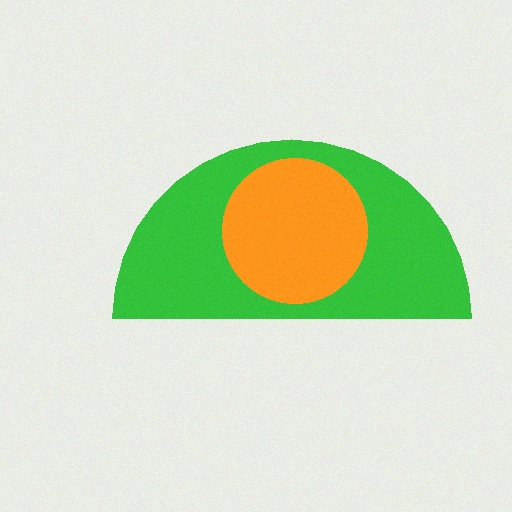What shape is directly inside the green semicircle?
The orange circle.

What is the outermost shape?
The green semicircle.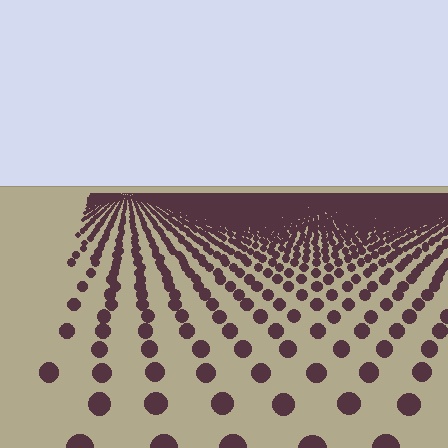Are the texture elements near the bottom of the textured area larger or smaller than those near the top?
Larger. Near the bottom, elements are closer to the viewer and appear at a bigger on-screen size.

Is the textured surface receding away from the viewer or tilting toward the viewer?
The surface is receding away from the viewer. Texture elements get smaller and denser toward the top.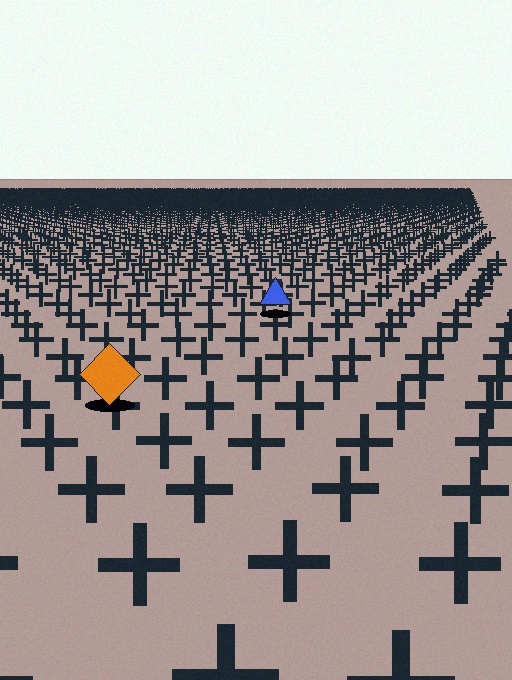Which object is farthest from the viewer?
The blue triangle is farthest from the viewer. It appears smaller and the ground texture around it is denser.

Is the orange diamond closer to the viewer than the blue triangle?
Yes. The orange diamond is closer — you can tell from the texture gradient: the ground texture is coarser near it.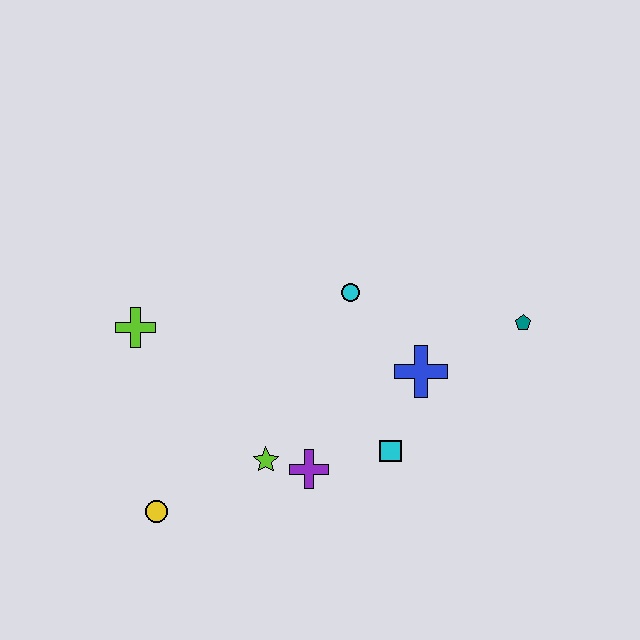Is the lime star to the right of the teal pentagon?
No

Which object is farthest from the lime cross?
The teal pentagon is farthest from the lime cross.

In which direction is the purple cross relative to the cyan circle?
The purple cross is below the cyan circle.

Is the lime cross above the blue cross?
Yes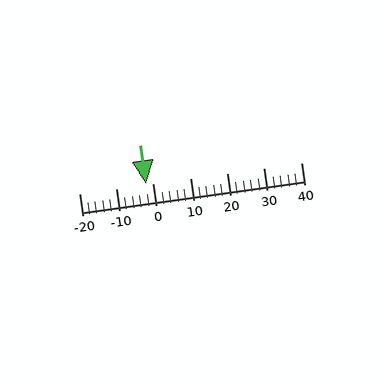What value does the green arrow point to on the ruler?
The green arrow points to approximately -2.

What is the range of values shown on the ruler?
The ruler shows values from -20 to 40.